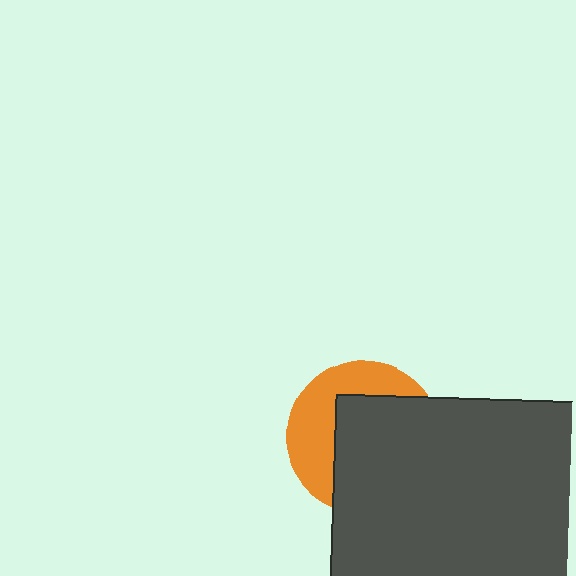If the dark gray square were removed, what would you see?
You would see the complete orange circle.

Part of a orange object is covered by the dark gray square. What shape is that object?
It is a circle.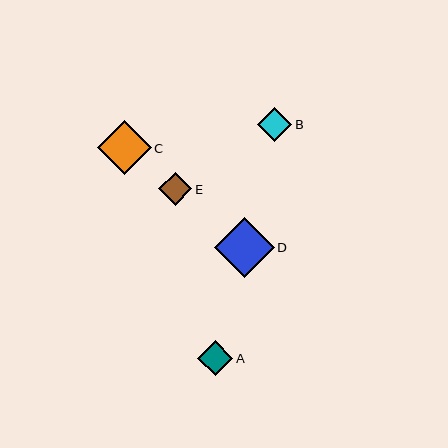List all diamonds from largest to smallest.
From largest to smallest: D, C, A, B, E.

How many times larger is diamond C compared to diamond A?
Diamond C is approximately 1.5 times the size of diamond A.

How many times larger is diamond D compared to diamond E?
Diamond D is approximately 1.8 times the size of diamond E.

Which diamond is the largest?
Diamond D is the largest with a size of approximately 60 pixels.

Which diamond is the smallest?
Diamond E is the smallest with a size of approximately 33 pixels.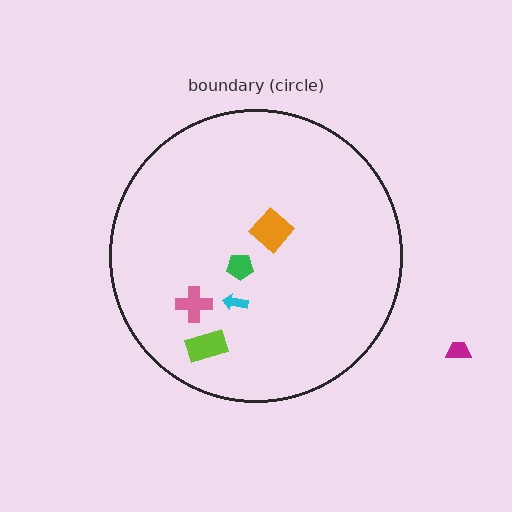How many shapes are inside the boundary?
6 inside, 1 outside.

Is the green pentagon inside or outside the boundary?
Inside.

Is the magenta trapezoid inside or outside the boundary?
Outside.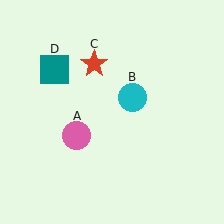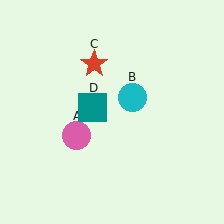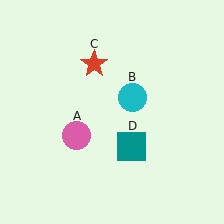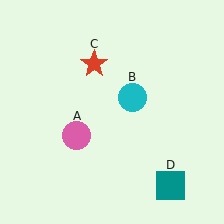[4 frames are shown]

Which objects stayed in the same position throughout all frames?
Pink circle (object A) and cyan circle (object B) and red star (object C) remained stationary.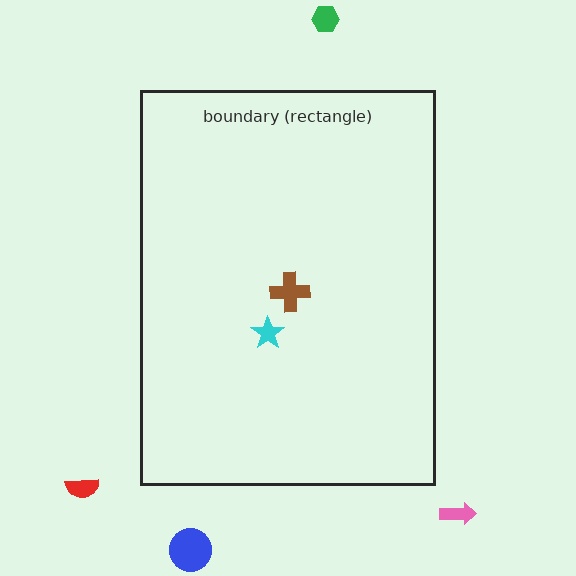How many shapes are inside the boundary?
2 inside, 4 outside.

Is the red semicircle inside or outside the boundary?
Outside.